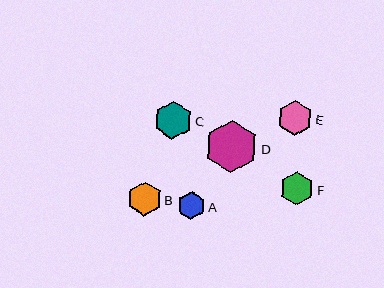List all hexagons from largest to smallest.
From largest to smallest: D, C, E, B, F, A.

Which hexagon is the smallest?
Hexagon A is the smallest with a size of approximately 28 pixels.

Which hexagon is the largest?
Hexagon D is the largest with a size of approximately 52 pixels.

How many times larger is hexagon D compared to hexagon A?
Hexagon D is approximately 1.9 times the size of hexagon A.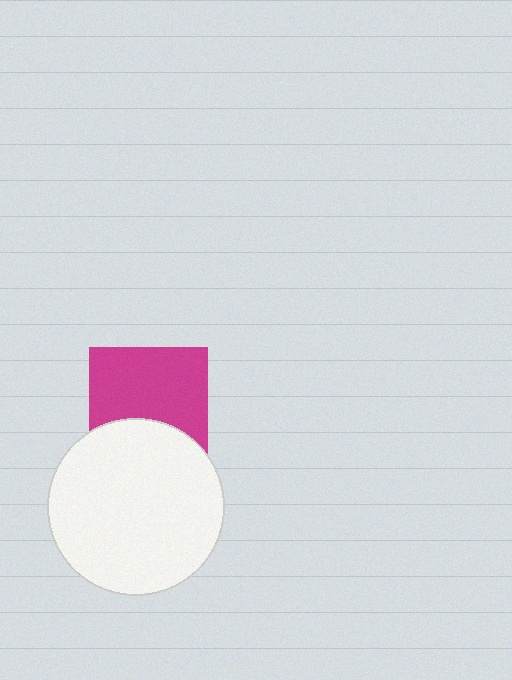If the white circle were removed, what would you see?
You would see the complete magenta square.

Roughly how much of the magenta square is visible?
Most of it is visible (roughly 67%).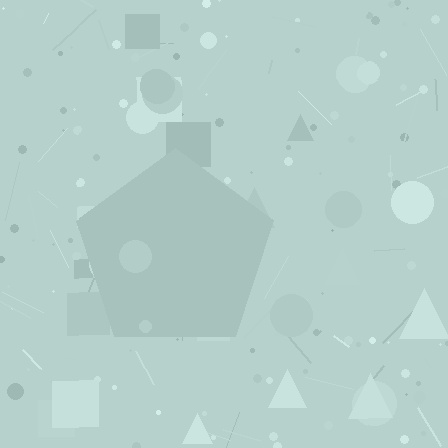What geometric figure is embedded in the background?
A pentagon is embedded in the background.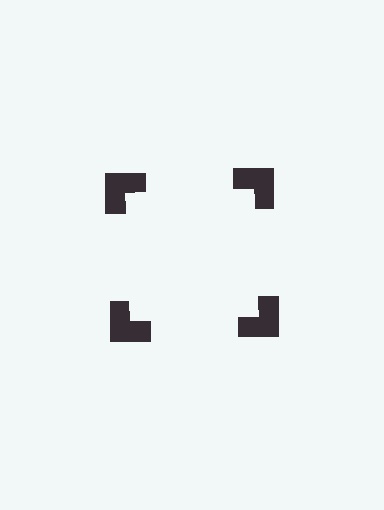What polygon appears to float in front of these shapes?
An illusory square — its edges are inferred from the aligned wedge cuts in the notched squares, not physically drawn.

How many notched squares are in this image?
There are 4 — one at each vertex of the illusory square.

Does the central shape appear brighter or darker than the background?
It typically appears slightly brighter than the background, even though no actual brightness change is drawn.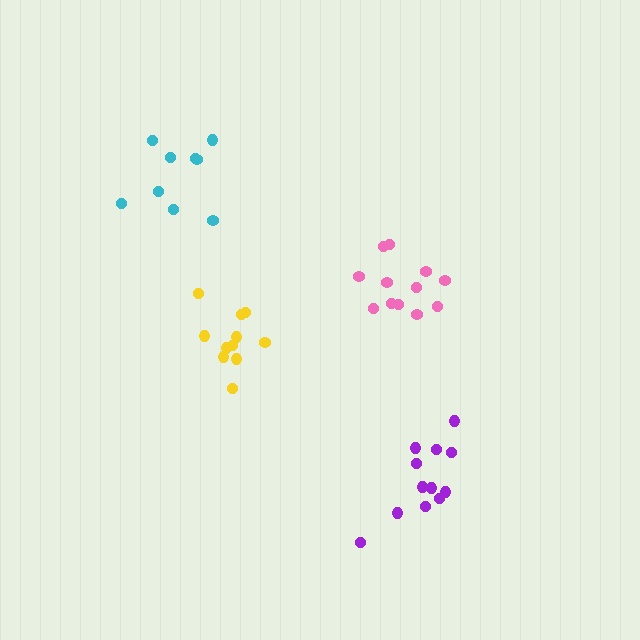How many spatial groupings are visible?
There are 4 spatial groupings.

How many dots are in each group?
Group 1: 9 dots, Group 2: 12 dots, Group 3: 11 dots, Group 4: 12 dots (44 total).